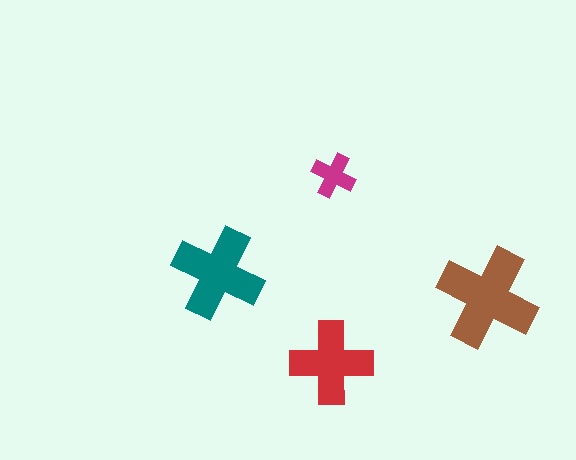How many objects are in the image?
There are 4 objects in the image.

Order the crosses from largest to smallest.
the brown one, the teal one, the red one, the magenta one.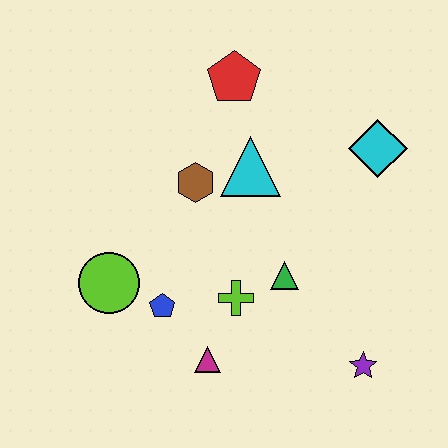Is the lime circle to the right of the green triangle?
No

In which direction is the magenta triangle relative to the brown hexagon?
The magenta triangle is below the brown hexagon.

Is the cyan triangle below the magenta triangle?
No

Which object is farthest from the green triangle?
The red pentagon is farthest from the green triangle.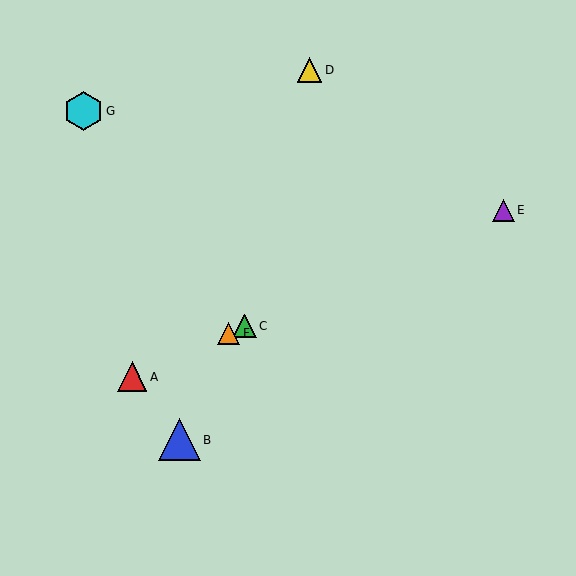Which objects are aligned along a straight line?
Objects A, C, E, F are aligned along a straight line.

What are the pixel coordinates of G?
Object G is at (84, 111).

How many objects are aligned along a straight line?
4 objects (A, C, E, F) are aligned along a straight line.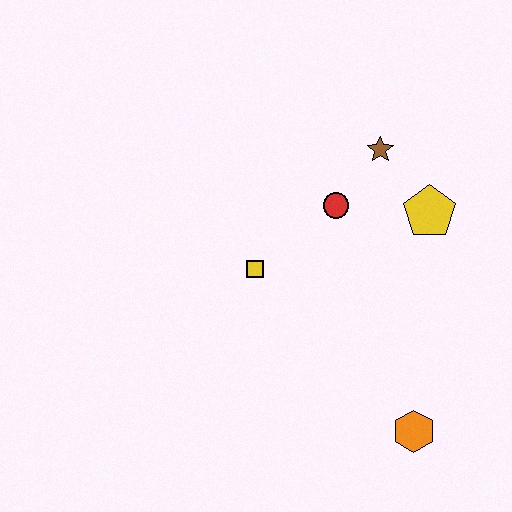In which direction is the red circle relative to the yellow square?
The red circle is to the right of the yellow square.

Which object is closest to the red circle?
The brown star is closest to the red circle.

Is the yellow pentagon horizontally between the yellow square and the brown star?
No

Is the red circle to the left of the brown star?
Yes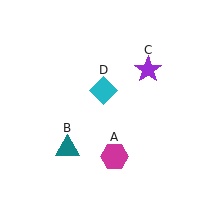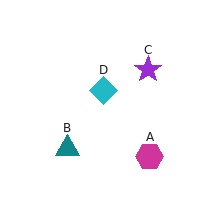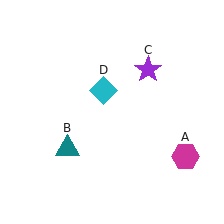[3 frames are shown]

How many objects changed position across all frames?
1 object changed position: magenta hexagon (object A).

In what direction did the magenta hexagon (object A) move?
The magenta hexagon (object A) moved right.